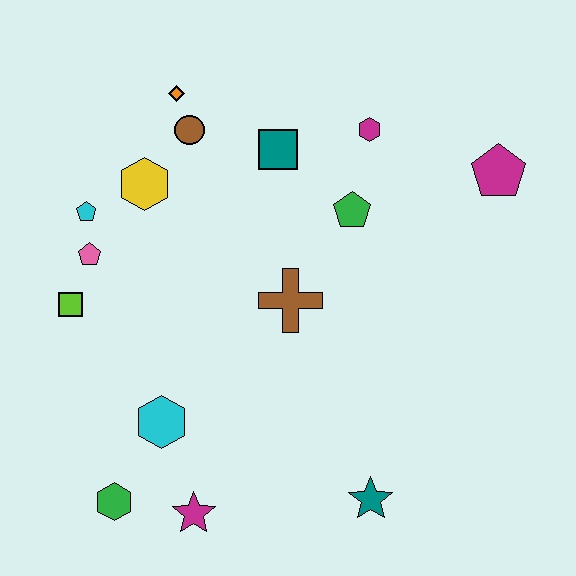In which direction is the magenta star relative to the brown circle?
The magenta star is below the brown circle.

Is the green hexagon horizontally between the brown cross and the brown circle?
No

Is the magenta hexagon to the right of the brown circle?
Yes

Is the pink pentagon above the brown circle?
No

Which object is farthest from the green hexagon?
The magenta pentagon is farthest from the green hexagon.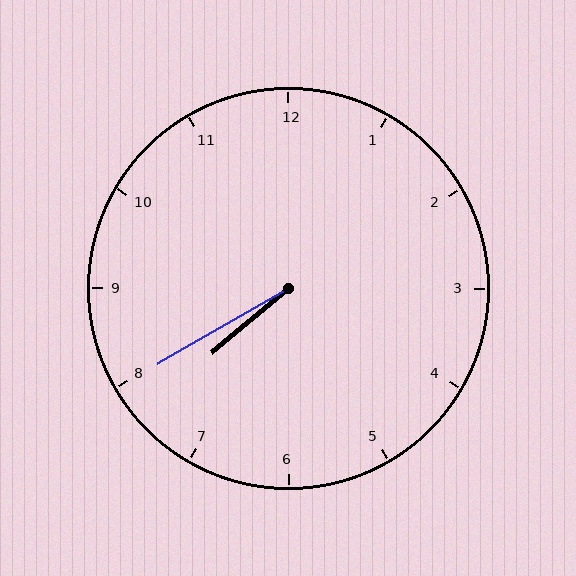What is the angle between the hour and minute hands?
Approximately 10 degrees.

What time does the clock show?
7:40.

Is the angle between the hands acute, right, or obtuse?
It is acute.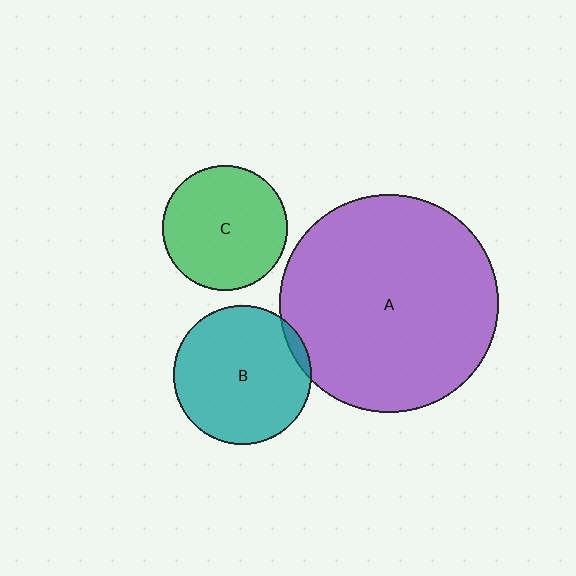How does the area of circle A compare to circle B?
Approximately 2.5 times.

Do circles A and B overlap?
Yes.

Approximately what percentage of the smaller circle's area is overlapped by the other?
Approximately 5%.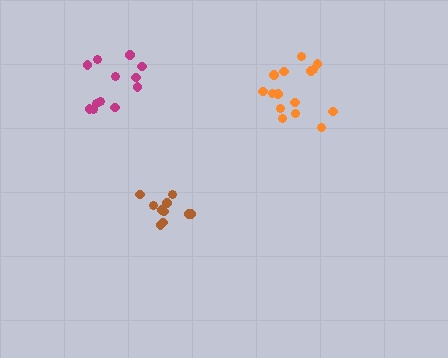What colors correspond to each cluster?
The clusters are colored: magenta, orange, brown.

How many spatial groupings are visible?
There are 3 spatial groupings.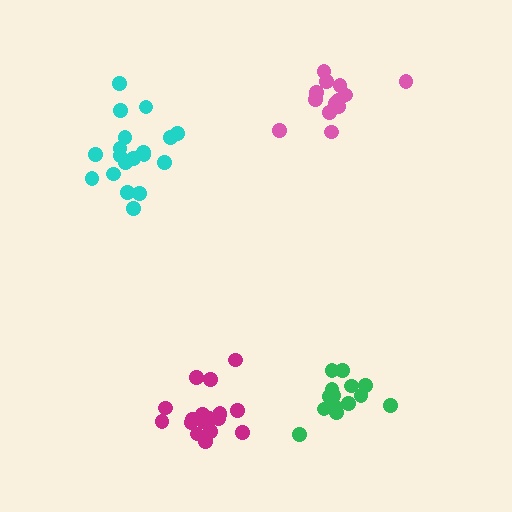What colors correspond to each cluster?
The clusters are colored: cyan, pink, green, magenta.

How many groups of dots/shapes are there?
There are 4 groups.